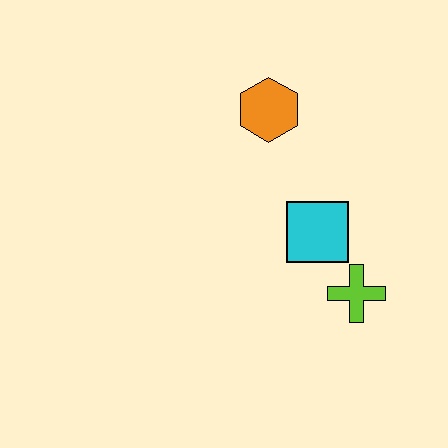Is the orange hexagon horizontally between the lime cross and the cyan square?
No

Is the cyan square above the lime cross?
Yes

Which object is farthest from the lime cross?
The orange hexagon is farthest from the lime cross.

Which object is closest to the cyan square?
The lime cross is closest to the cyan square.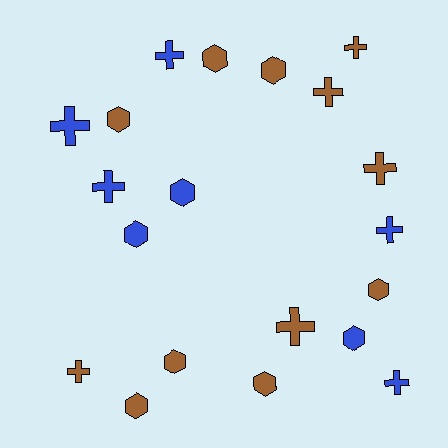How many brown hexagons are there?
There are 7 brown hexagons.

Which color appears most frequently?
Brown, with 12 objects.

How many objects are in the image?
There are 20 objects.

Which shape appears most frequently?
Hexagon, with 10 objects.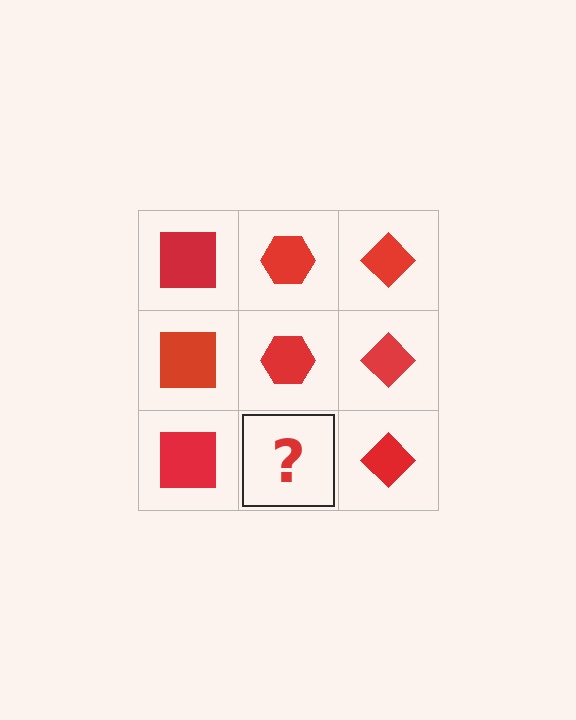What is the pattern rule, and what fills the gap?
The rule is that each column has a consistent shape. The gap should be filled with a red hexagon.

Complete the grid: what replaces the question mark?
The question mark should be replaced with a red hexagon.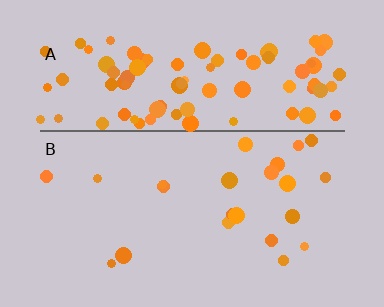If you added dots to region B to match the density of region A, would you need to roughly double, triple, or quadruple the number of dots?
Approximately quadruple.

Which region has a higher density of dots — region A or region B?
A (the top).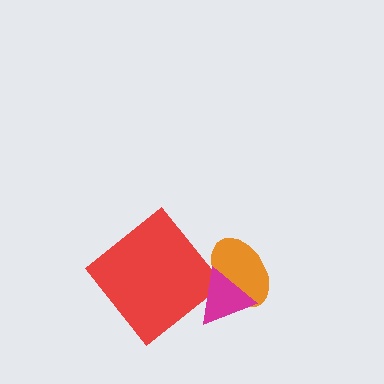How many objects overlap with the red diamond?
1 object overlaps with the red diamond.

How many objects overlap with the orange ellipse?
1 object overlaps with the orange ellipse.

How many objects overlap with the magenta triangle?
2 objects overlap with the magenta triangle.